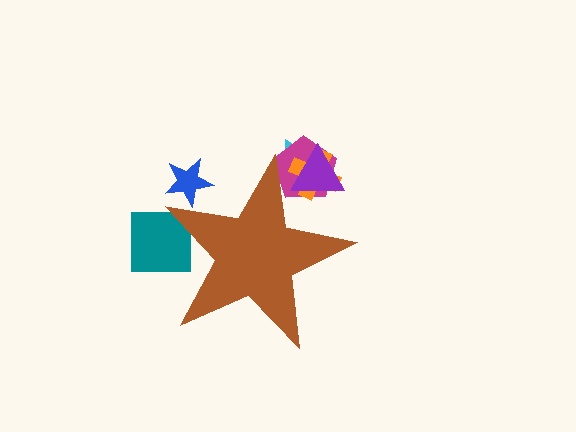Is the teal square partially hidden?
Yes, the teal square is partially hidden behind the brown star.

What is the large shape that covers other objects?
A brown star.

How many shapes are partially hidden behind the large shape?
6 shapes are partially hidden.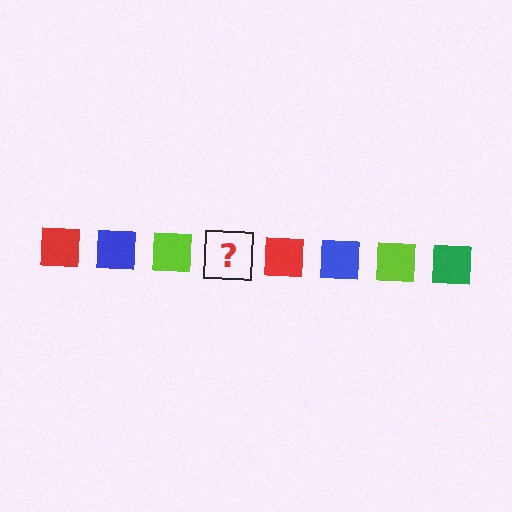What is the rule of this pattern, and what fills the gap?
The rule is that the pattern cycles through red, blue, lime, green squares. The gap should be filled with a green square.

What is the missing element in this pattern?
The missing element is a green square.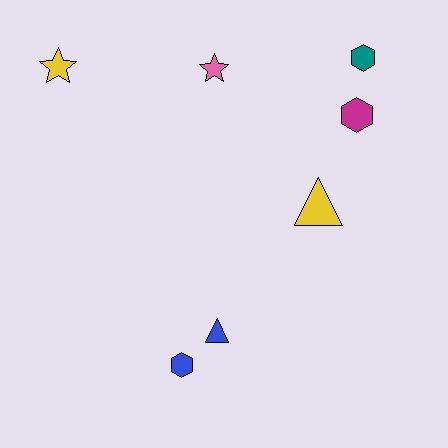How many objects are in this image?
There are 7 objects.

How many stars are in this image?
There are 2 stars.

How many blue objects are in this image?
There are 2 blue objects.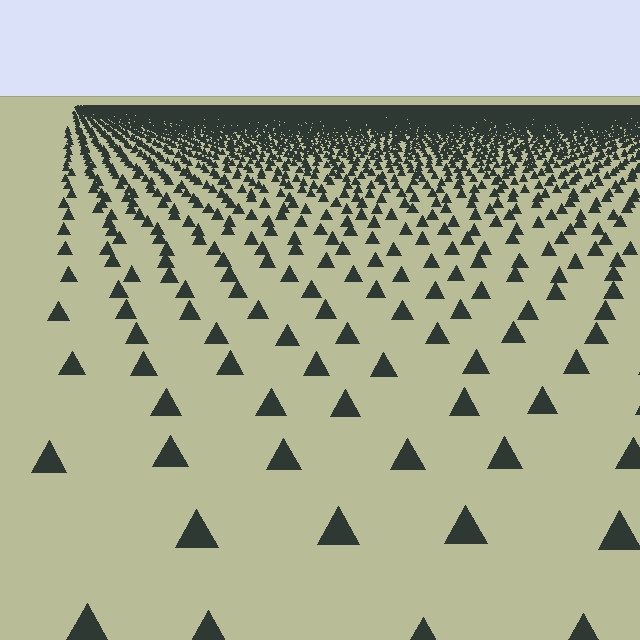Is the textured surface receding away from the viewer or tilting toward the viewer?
The surface is receding away from the viewer. Texture elements get smaller and denser toward the top.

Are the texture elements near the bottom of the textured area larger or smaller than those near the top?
Larger. Near the bottom, elements are closer to the viewer and appear at a bigger on-screen size.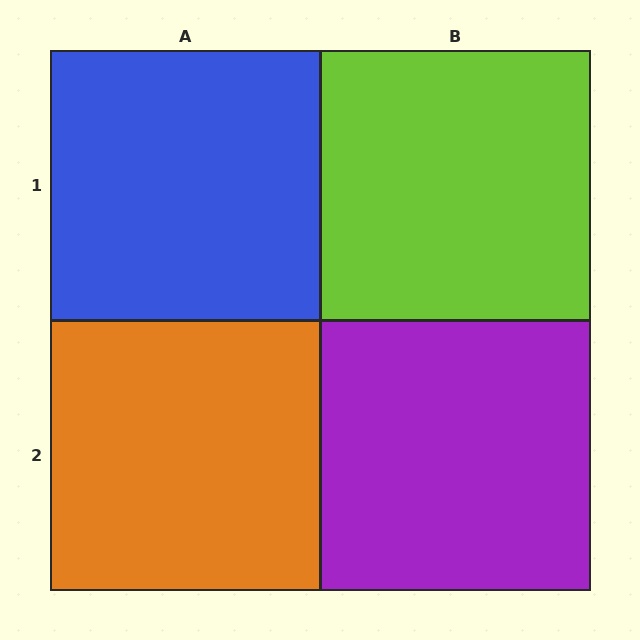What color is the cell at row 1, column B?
Lime.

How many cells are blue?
1 cell is blue.